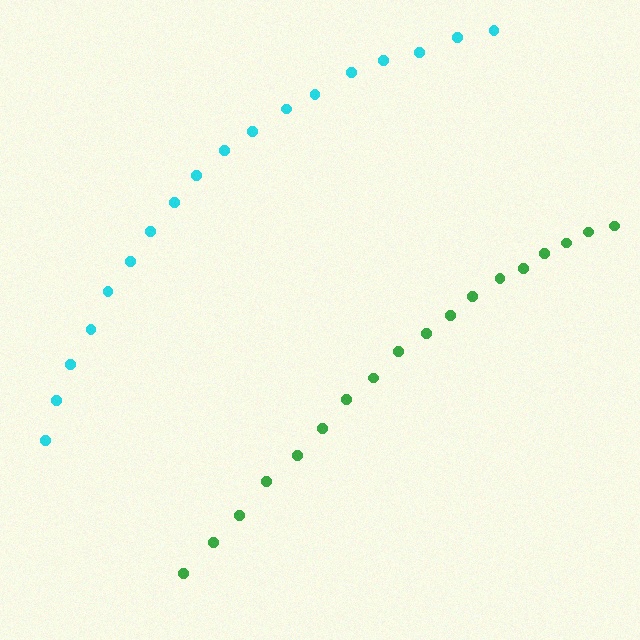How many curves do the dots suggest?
There are 2 distinct paths.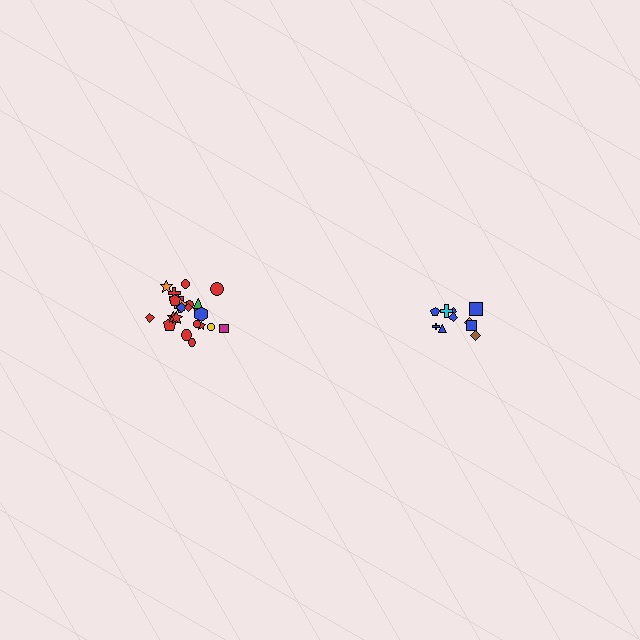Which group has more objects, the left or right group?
The left group.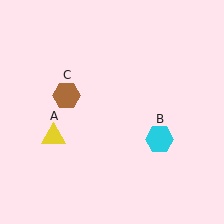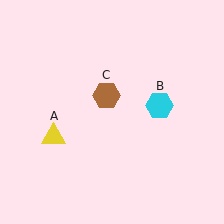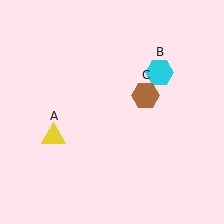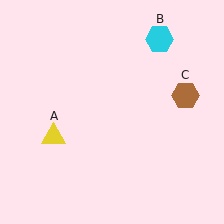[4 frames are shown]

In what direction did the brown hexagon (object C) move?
The brown hexagon (object C) moved right.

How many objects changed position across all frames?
2 objects changed position: cyan hexagon (object B), brown hexagon (object C).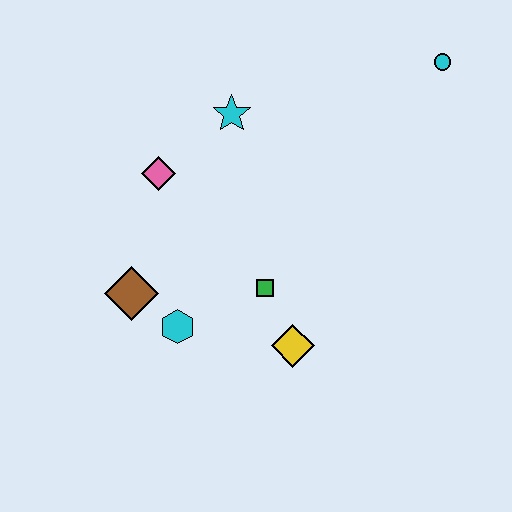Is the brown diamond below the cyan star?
Yes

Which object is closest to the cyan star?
The pink diamond is closest to the cyan star.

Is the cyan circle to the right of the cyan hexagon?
Yes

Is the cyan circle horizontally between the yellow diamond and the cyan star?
No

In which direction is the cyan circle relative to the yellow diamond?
The cyan circle is above the yellow diamond.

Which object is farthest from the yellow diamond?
The cyan circle is farthest from the yellow diamond.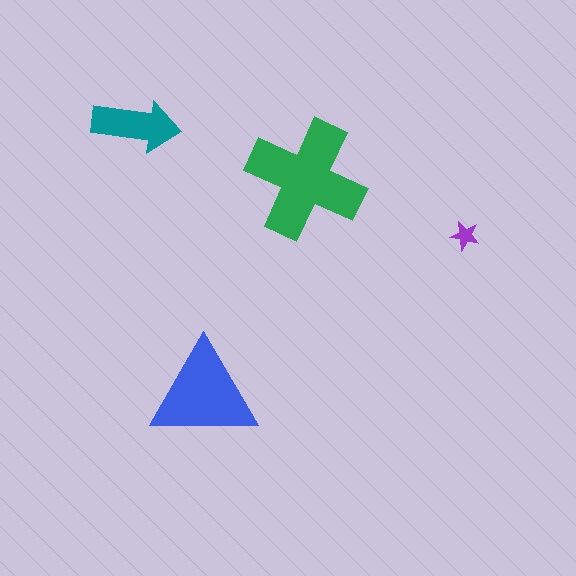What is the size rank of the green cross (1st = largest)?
1st.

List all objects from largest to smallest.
The green cross, the blue triangle, the teal arrow, the purple star.